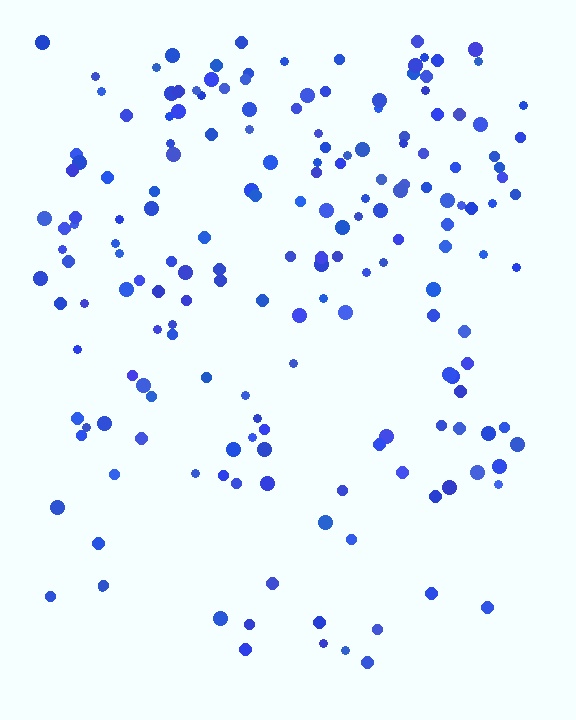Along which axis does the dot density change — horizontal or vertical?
Vertical.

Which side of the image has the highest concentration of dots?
The top.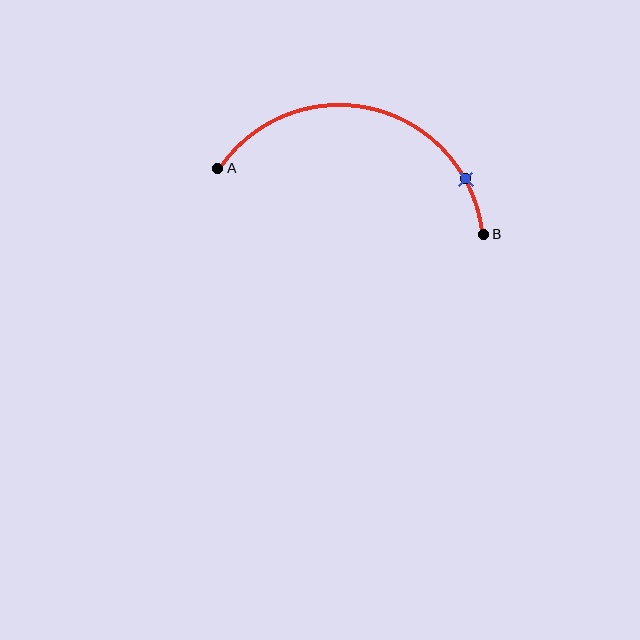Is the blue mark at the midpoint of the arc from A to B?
No. The blue mark lies on the arc but is closer to endpoint B. The arc midpoint would be at the point on the curve equidistant along the arc from both A and B.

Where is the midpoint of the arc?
The arc midpoint is the point on the curve farthest from the straight line joining A and B. It sits above that line.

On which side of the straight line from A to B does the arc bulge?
The arc bulges above the straight line connecting A and B.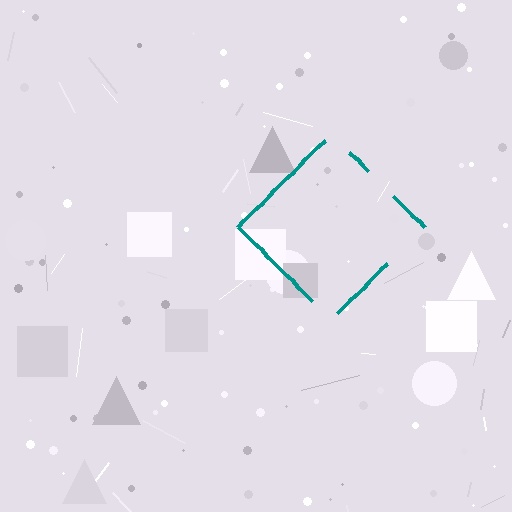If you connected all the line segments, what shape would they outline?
They would outline a diamond.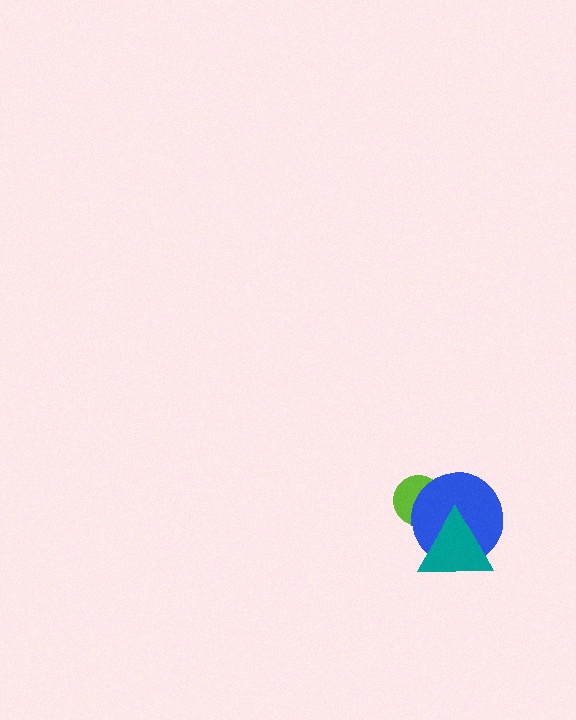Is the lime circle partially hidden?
Yes, it is partially covered by another shape.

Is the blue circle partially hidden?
Yes, it is partially covered by another shape.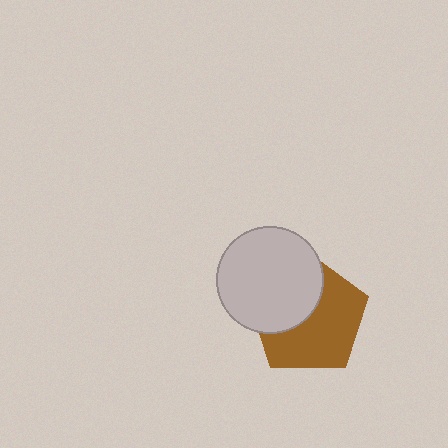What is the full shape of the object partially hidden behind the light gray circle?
The partially hidden object is a brown pentagon.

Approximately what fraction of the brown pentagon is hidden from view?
Roughly 41% of the brown pentagon is hidden behind the light gray circle.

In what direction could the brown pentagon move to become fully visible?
The brown pentagon could move toward the lower-right. That would shift it out from behind the light gray circle entirely.